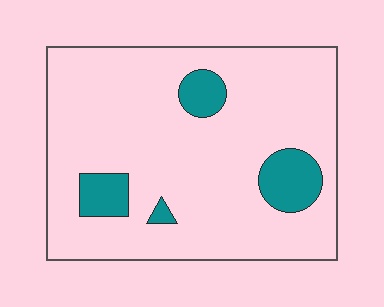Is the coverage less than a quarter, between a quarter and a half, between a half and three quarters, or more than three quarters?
Less than a quarter.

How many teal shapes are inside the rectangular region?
4.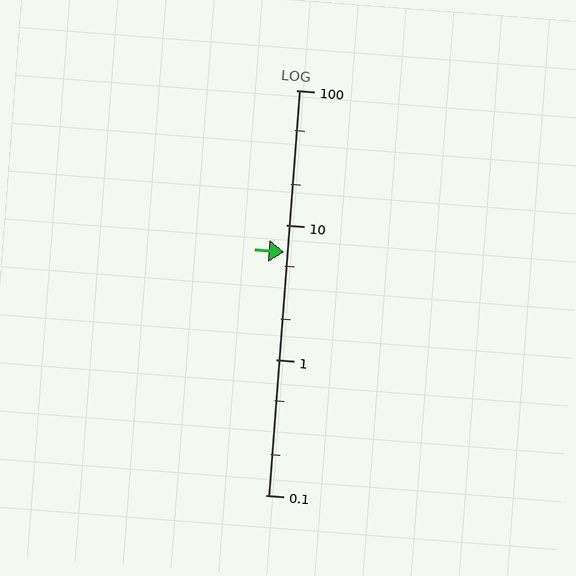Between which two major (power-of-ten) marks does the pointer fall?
The pointer is between 1 and 10.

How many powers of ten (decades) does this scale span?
The scale spans 3 decades, from 0.1 to 100.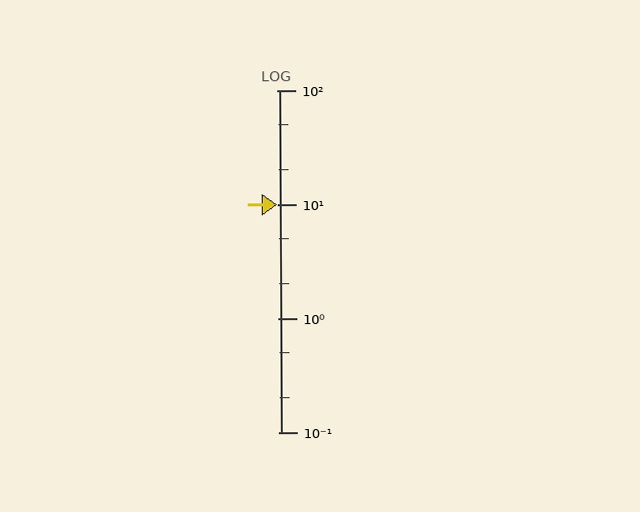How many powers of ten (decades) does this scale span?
The scale spans 3 decades, from 0.1 to 100.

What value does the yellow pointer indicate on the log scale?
The pointer indicates approximately 10.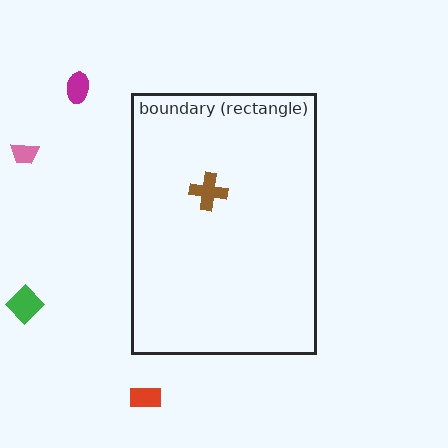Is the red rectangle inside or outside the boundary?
Outside.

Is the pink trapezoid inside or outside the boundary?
Outside.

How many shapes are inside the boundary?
1 inside, 4 outside.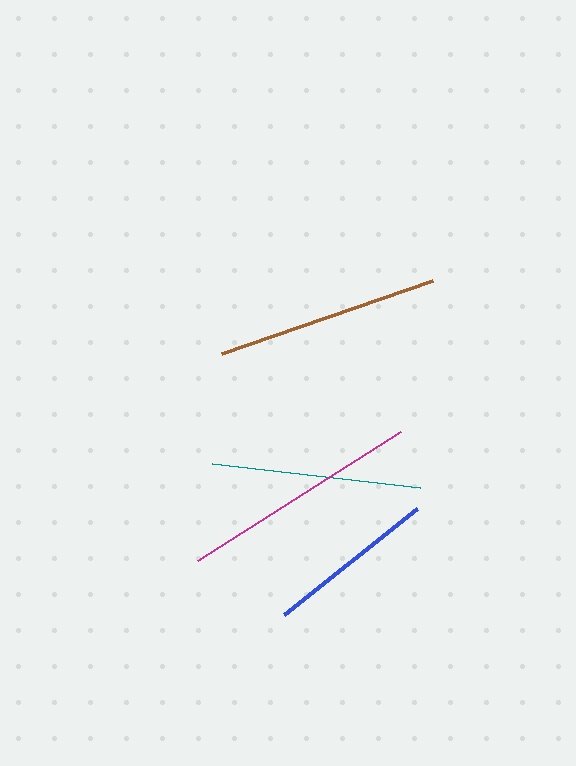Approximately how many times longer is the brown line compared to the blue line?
The brown line is approximately 1.3 times the length of the blue line.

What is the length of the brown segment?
The brown segment is approximately 224 pixels long.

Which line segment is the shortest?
The blue line is the shortest at approximately 171 pixels.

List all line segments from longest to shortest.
From longest to shortest: magenta, brown, teal, blue.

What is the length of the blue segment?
The blue segment is approximately 171 pixels long.